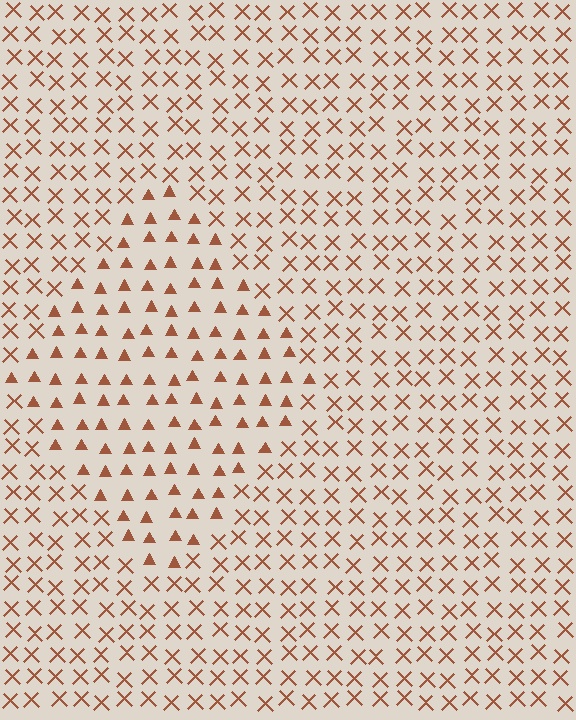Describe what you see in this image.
The image is filled with small brown elements arranged in a uniform grid. A diamond-shaped region contains triangles, while the surrounding area contains X marks. The boundary is defined purely by the change in element shape.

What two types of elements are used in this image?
The image uses triangles inside the diamond region and X marks outside it.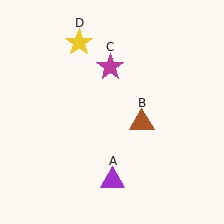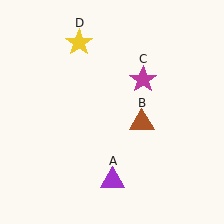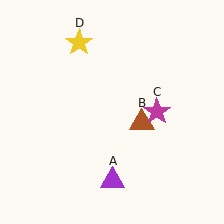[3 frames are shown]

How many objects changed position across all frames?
1 object changed position: magenta star (object C).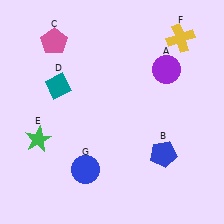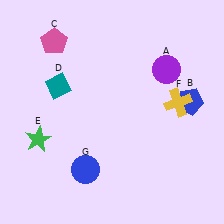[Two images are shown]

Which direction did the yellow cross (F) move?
The yellow cross (F) moved down.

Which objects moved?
The objects that moved are: the blue pentagon (B), the yellow cross (F).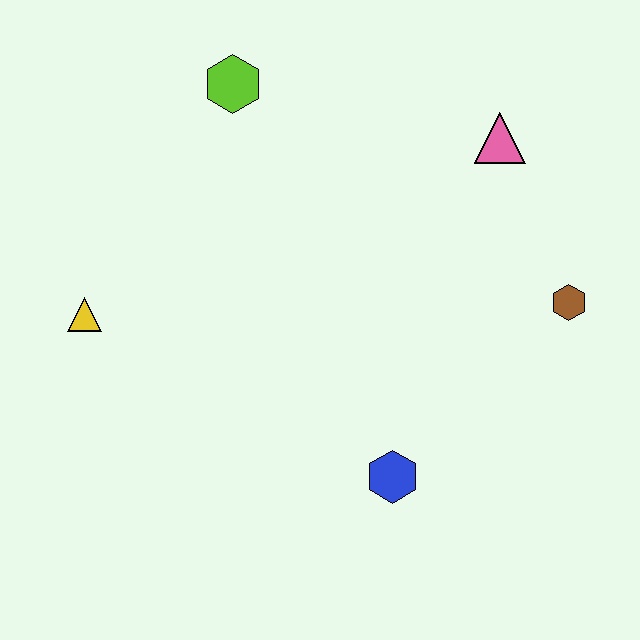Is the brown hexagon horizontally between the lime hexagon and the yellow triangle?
No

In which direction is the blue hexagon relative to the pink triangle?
The blue hexagon is below the pink triangle.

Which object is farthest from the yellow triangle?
The brown hexagon is farthest from the yellow triangle.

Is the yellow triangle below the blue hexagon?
No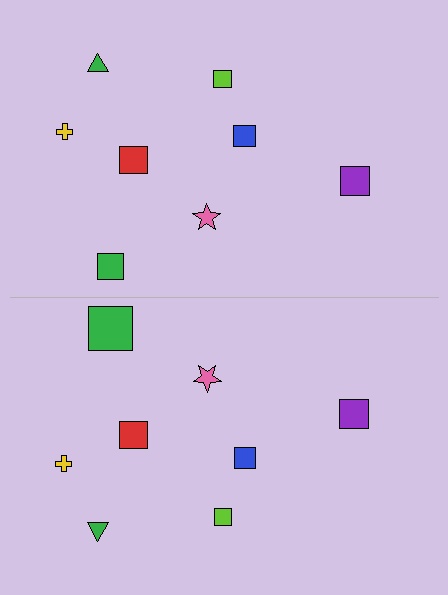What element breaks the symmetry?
The green square on the bottom side has a different size than its mirror counterpart.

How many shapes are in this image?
There are 16 shapes in this image.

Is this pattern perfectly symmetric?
No, the pattern is not perfectly symmetric. The green square on the bottom side has a different size than its mirror counterpart.